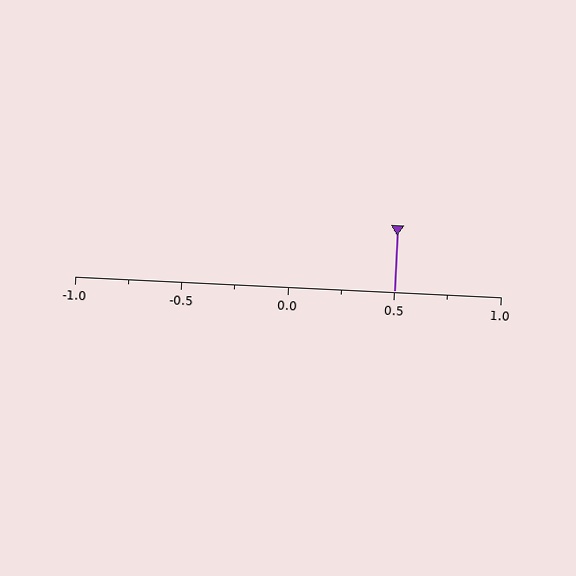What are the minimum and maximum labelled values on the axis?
The axis runs from -1.0 to 1.0.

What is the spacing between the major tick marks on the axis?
The major ticks are spaced 0.5 apart.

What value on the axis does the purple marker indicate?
The marker indicates approximately 0.5.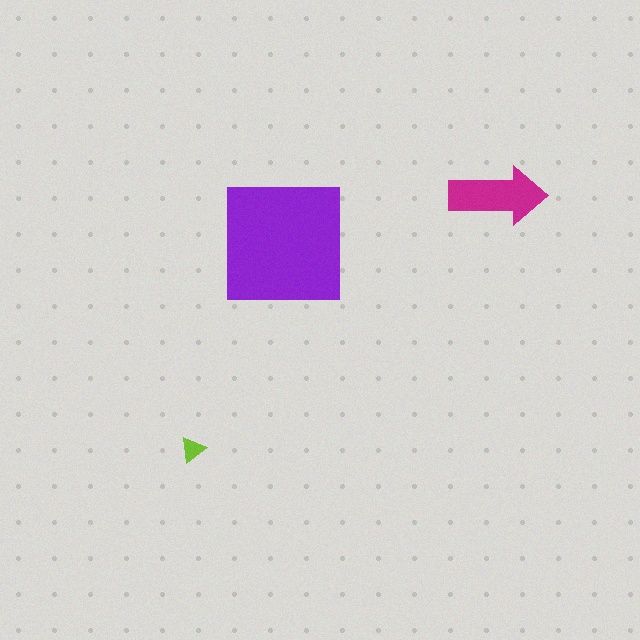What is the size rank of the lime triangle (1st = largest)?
3rd.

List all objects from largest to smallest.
The purple square, the magenta arrow, the lime triangle.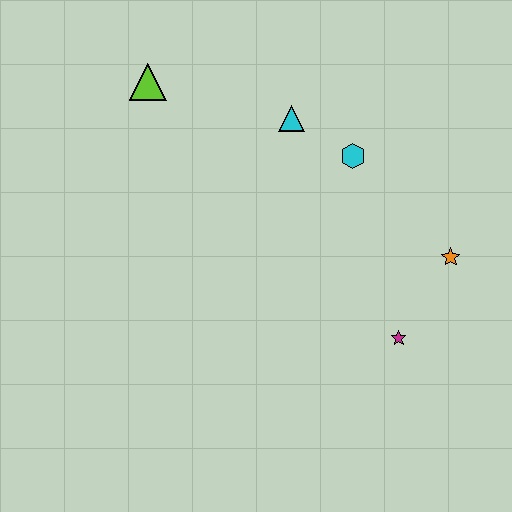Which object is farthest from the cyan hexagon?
The lime triangle is farthest from the cyan hexagon.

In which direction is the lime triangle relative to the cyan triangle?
The lime triangle is to the left of the cyan triangle.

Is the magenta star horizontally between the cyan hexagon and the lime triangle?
No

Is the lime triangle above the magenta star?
Yes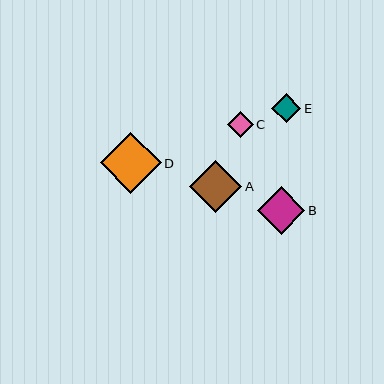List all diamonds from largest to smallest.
From largest to smallest: D, A, B, E, C.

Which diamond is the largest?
Diamond D is the largest with a size of approximately 61 pixels.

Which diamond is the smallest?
Diamond C is the smallest with a size of approximately 26 pixels.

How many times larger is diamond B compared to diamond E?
Diamond B is approximately 1.6 times the size of diamond E.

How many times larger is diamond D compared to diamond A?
Diamond D is approximately 1.2 times the size of diamond A.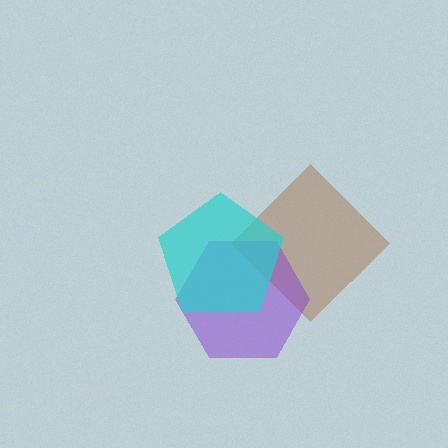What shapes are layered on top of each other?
The layered shapes are: a brown diamond, a purple hexagon, a cyan pentagon.